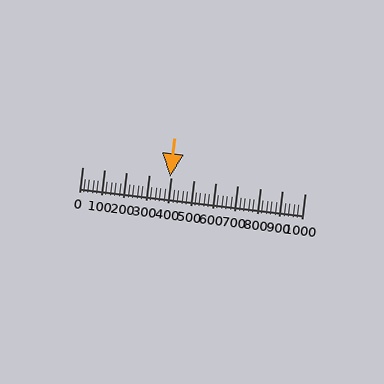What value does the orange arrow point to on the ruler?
The orange arrow points to approximately 396.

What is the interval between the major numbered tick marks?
The major tick marks are spaced 100 units apart.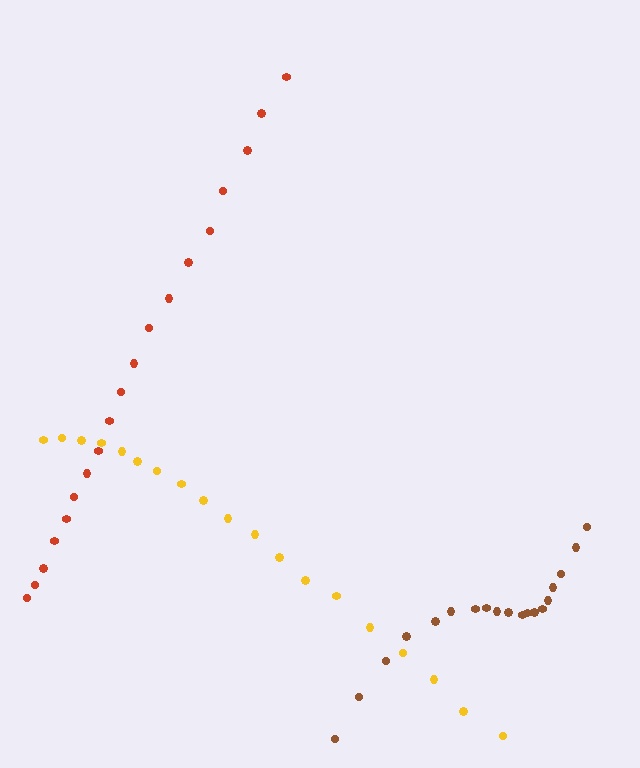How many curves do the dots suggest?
There are 3 distinct paths.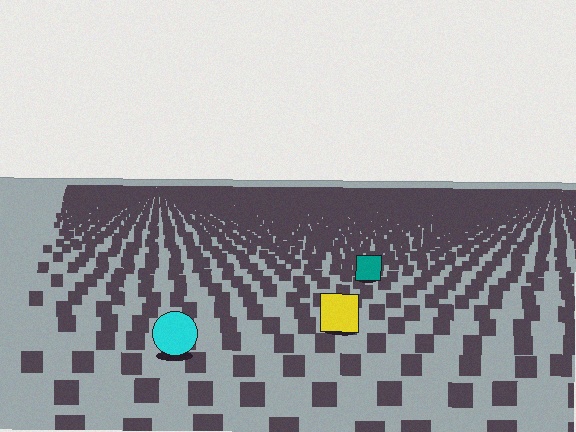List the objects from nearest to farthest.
From nearest to farthest: the cyan circle, the yellow square, the teal square.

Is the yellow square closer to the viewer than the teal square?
Yes. The yellow square is closer — you can tell from the texture gradient: the ground texture is coarser near it.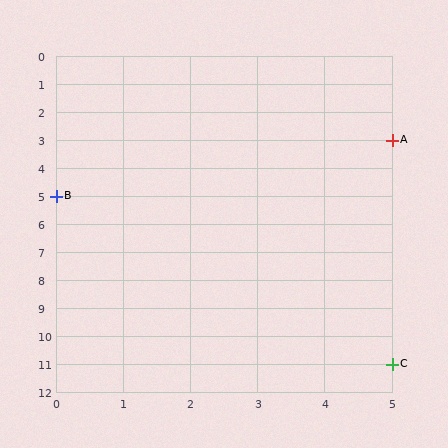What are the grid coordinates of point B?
Point B is at grid coordinates (0, 5).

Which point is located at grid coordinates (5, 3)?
Point A is at (5, 3).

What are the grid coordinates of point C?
Point C is at grid coordinates (5, 11).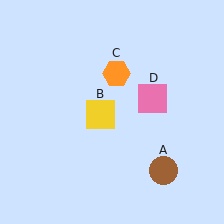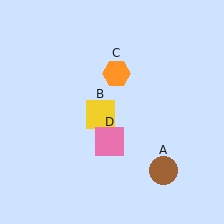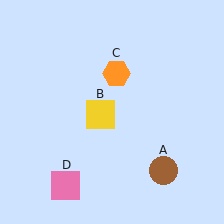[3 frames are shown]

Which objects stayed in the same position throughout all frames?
Brown circle (object A) and yellow square (object B) and orange hexagon (object C) remained stationary.